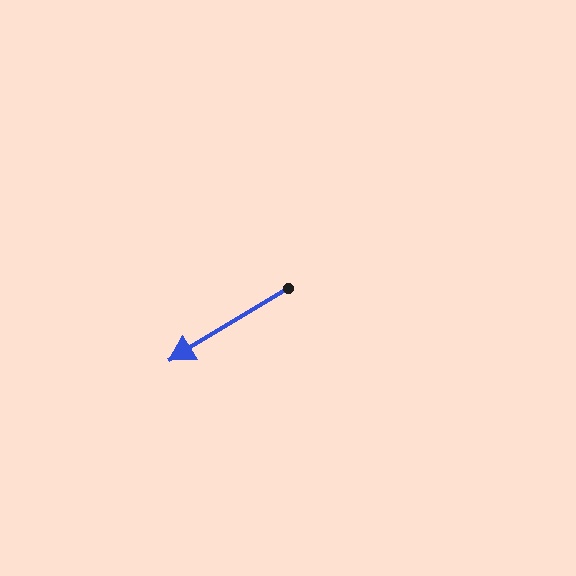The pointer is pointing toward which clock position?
Roughly 8 o'clock.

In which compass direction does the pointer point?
Southwest.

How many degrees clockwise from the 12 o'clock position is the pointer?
Approximately 239 degrees.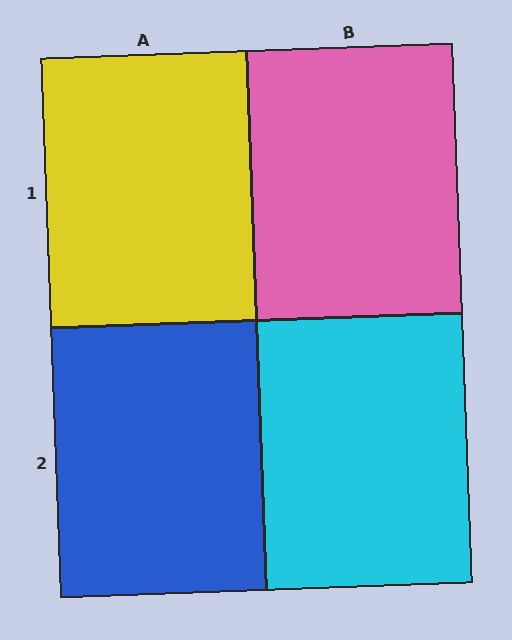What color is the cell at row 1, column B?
Pink.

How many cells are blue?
1 cell is blue.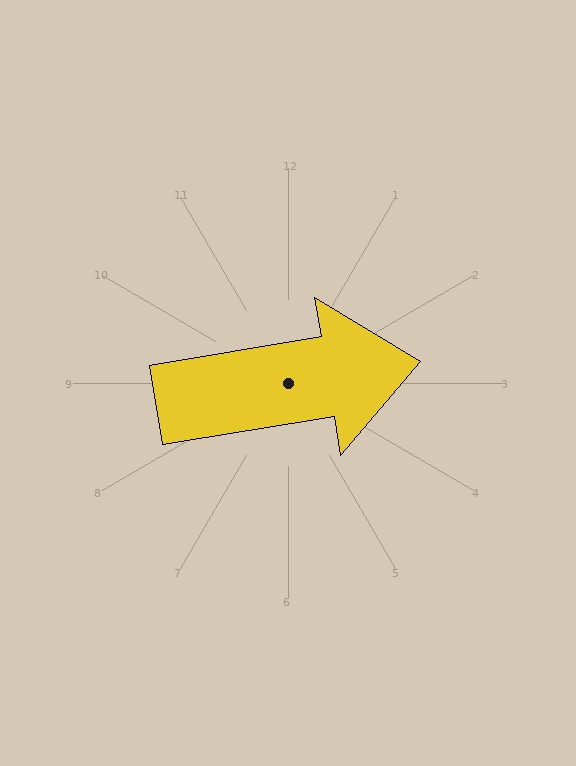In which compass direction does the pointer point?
East.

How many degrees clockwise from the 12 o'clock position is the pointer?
Approximately 81 degrees.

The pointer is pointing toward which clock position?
Roughly 3 o'clock.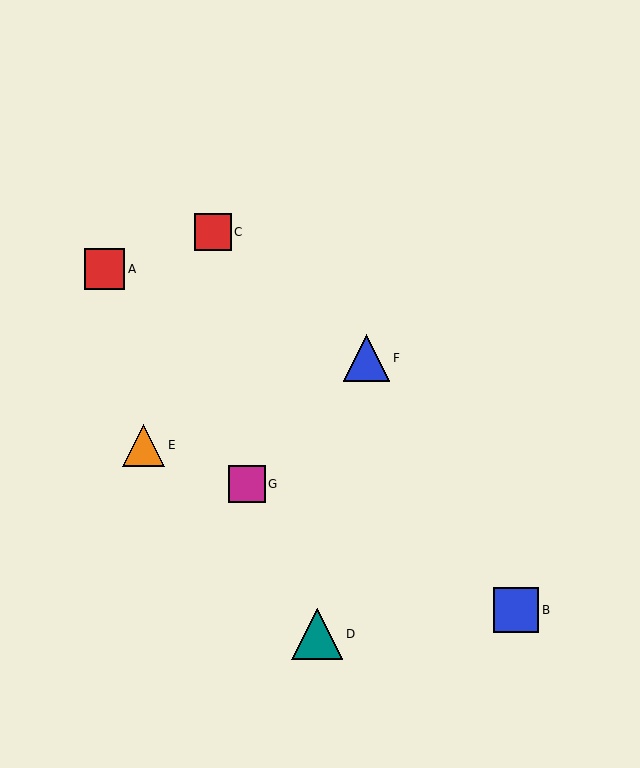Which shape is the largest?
The teal triangle (labeled D) is the largest.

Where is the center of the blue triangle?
The center of the blue triangle is at (366, 358).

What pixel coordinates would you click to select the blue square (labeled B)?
Click at (516, 610) to select the blue square B.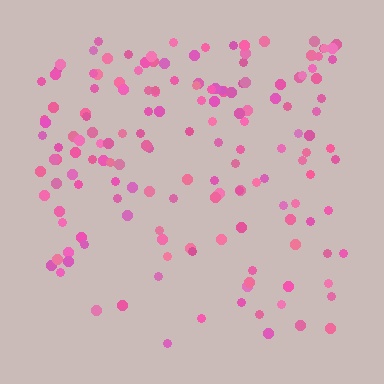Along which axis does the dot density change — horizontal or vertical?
Vertical.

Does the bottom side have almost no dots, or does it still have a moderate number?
Still a moderate number, just noticeably fewer than the top.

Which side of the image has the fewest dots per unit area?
The bottom.